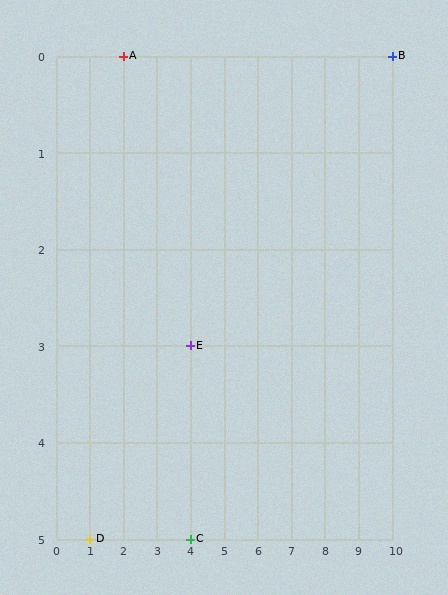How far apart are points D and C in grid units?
Points D and C are 3 columns apart.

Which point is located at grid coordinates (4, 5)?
Point C is at (4, 5).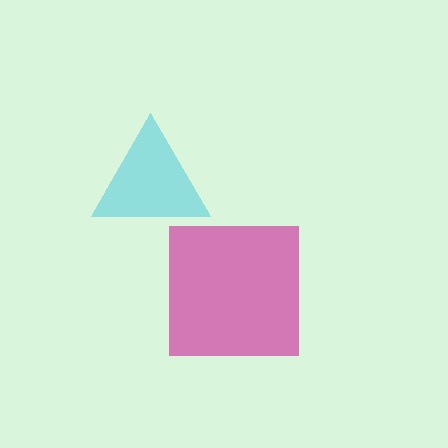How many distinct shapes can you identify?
There are 2 distinct shapes: a magenta square, a cyan triangle.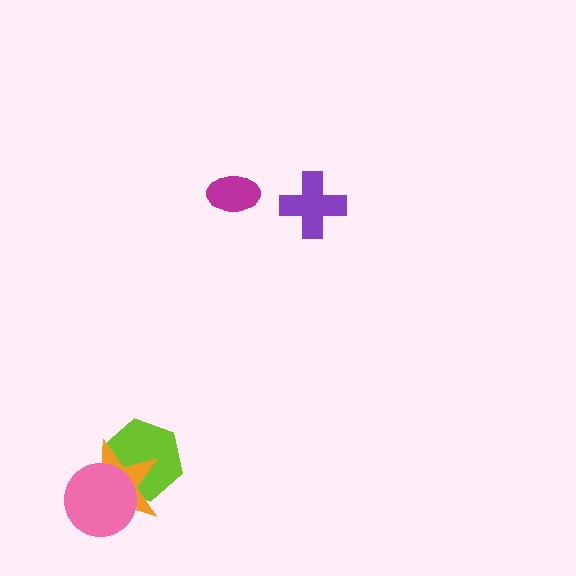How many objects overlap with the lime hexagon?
2 objects overlap with the lime hexagon.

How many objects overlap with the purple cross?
0 objects overlap with the purple cross.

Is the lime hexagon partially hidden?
Yes, it is partially covered by another shape.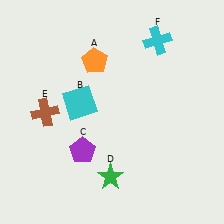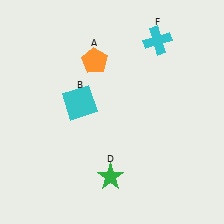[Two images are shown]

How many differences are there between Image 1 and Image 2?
There are 2 differences between the two images.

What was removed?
The purple pentagon (C), the brown cross (E) were removed in Image 2.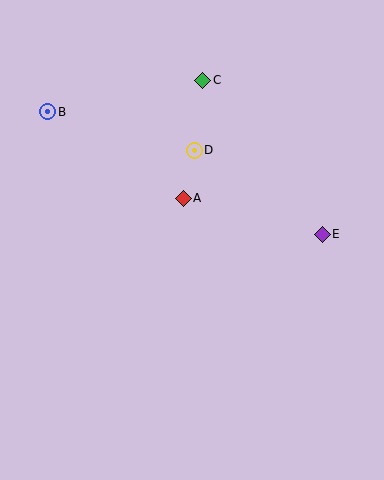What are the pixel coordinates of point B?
Point B is at (48, 112).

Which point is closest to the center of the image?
Point A at (183, 198) is closest to the center.